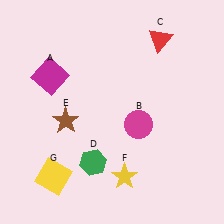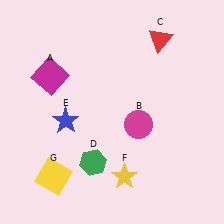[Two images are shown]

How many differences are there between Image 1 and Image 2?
There is 1 difference between the two images.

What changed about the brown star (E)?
In Image 1, E is brown. In Image 2, it changed to blue.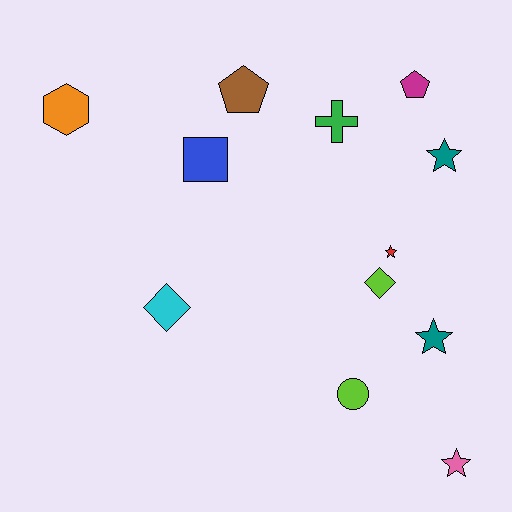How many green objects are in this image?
There is 1 green object.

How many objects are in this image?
There are 12 objects.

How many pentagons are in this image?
There are 2 pentagons.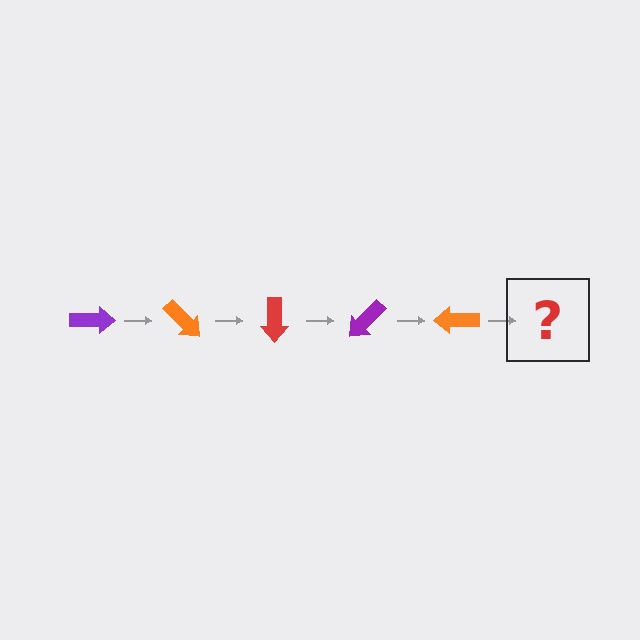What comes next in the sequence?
The next element should be a red arrow, rotated 225 degrees from the start.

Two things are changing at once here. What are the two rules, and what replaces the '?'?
The two rules are that it rotates 45 degrees each step and the color cycles through purple, orange, and red. The '?' should be a red arrow, rotated 225 degrees from the start.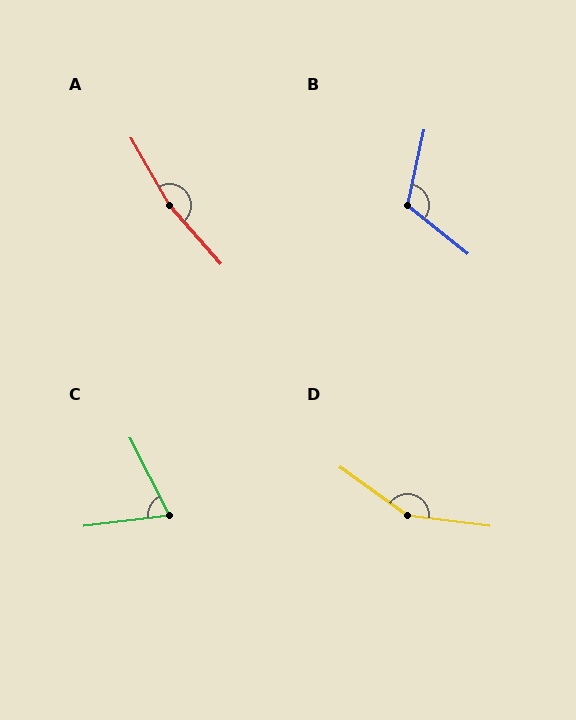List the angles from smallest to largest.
C (70°), B (116°), D (152°), A (169°).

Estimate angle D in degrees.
Approximately 152 degrees.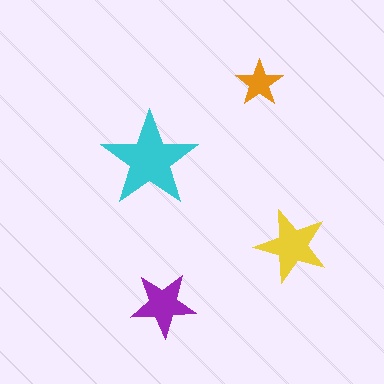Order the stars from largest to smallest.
the cyan one, the yellow one, the purple one, the orange one.